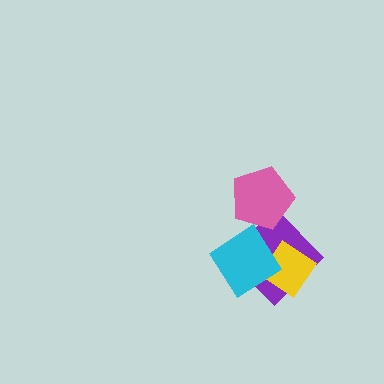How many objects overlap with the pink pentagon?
1 object overlaps with the pink pentagon.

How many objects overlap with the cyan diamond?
2 objects overlap with the cyan diamond.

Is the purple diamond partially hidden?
Yes, it is partially covered by another shape.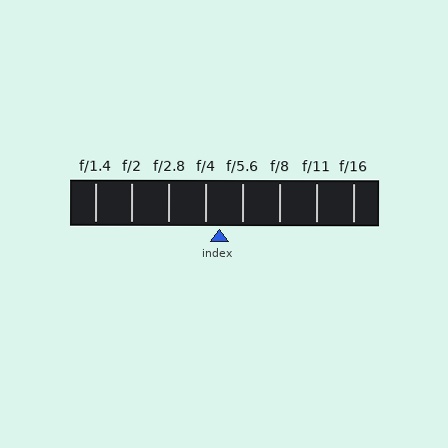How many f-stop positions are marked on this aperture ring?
There are 8 f-stop positions marked.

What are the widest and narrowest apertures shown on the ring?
The widest aperture shown is f/1.4 and the narrowest is f/16.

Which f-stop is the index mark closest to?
The index mark is closest to f/4.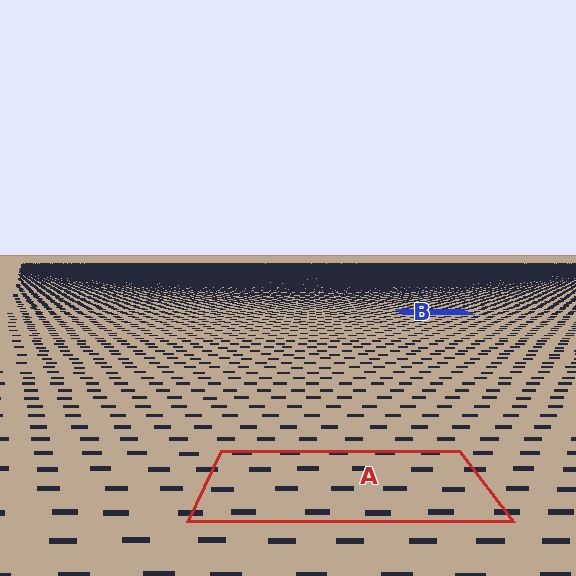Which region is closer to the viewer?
Region A is closer. The texture elements there are larger and more spread out.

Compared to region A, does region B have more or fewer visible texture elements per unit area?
Region B has more texture elements per unit area — they are packed more densely because it is farther away.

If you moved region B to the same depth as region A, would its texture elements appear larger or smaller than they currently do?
They would appear larger. At a closer depth, the same texture elements are projected at a bigger on-screen size.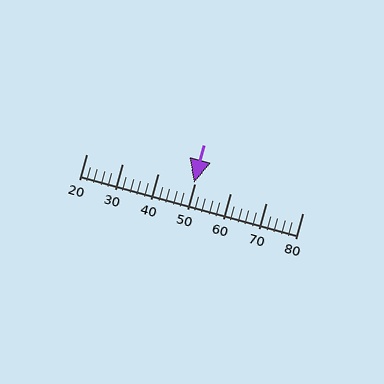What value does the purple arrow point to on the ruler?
The purple arrow points to approximately 50.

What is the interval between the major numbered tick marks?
The major tick marks are spaced 10 units apart.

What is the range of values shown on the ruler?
The ruler shows values from 20 to 80.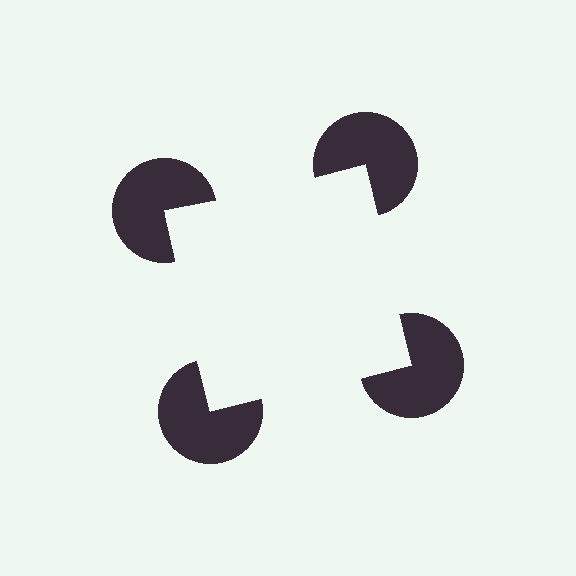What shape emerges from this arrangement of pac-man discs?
An illusory square — its edges are inferred from the aligned wedge cuts in the pac-man discs, not physically drawn.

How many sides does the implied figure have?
4 sides.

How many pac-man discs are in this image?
There are 4 — one at each vertex of the illusory square.